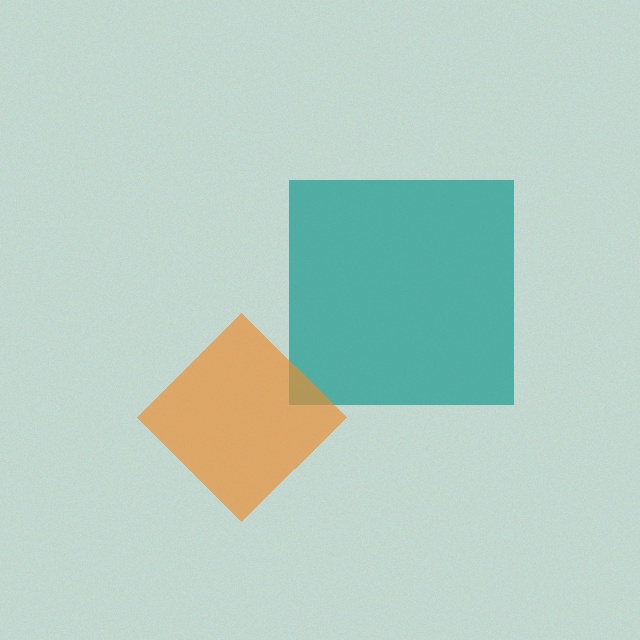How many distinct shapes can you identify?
There are 2 distinct shapes: a teal square, an orange diamond.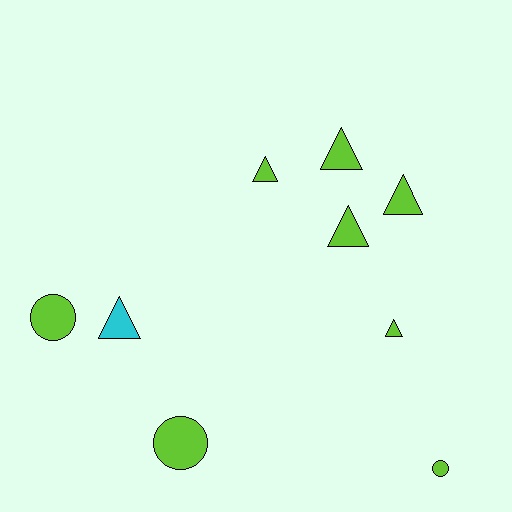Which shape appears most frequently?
Triangle, with 6 objects.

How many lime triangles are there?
There are 5 lime triangles.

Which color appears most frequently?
Lime, with 8 objects.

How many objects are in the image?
There are 9 objects.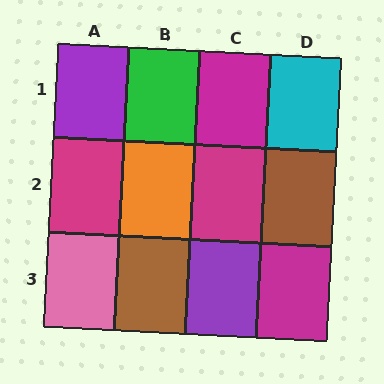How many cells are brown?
2 cells are brown.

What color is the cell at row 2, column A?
Magenta.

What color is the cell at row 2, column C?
Magenta.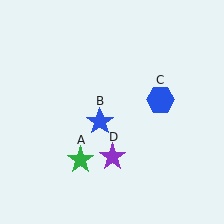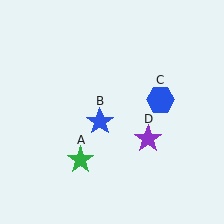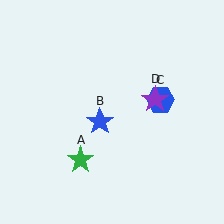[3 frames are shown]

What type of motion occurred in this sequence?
The purple star (object D) rotated counterclockwise around the center of the scene.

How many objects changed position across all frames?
1 object changed position: purple star (object D).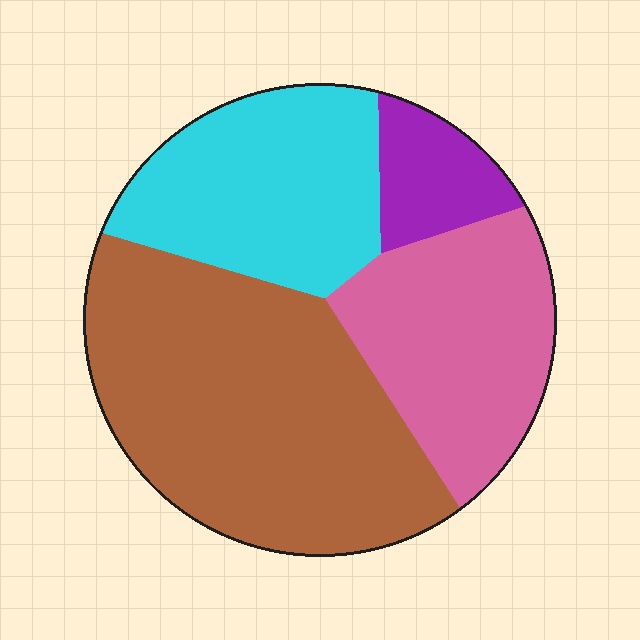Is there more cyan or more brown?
Brown.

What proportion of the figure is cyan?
Cyan takes up about one quarter (1/4) of the figure.